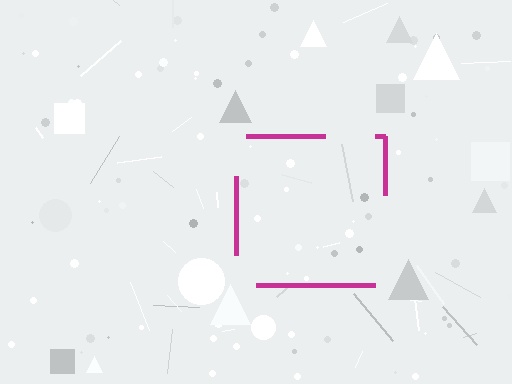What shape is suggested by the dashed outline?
The dashed outline suggests a square.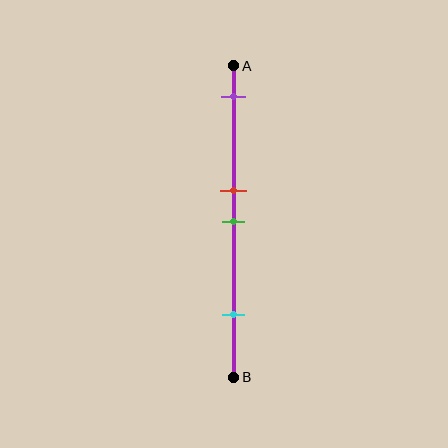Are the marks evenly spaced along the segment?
No, the marks are not evenly spaced.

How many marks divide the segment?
There are 4 marks dividing the segment.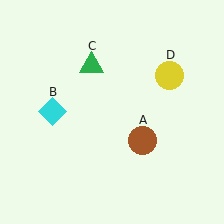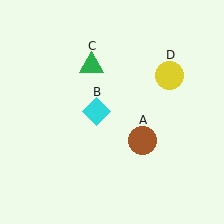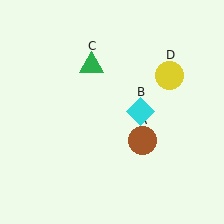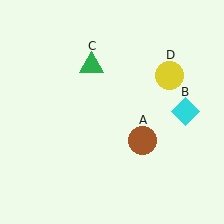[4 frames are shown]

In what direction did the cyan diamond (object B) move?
The cyan diamond (object B) moved right.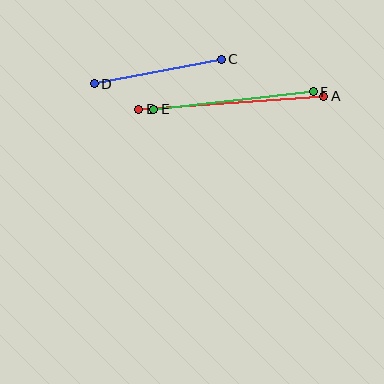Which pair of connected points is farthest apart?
Points A and B are farthest apart.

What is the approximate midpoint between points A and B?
The midpoint is at approximately (231, 103) pixels.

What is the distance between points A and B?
The distance is approximately 186 pixels.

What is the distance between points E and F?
The distance is approximately 160 pixels.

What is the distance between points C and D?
The distance is approximately 130 pixels.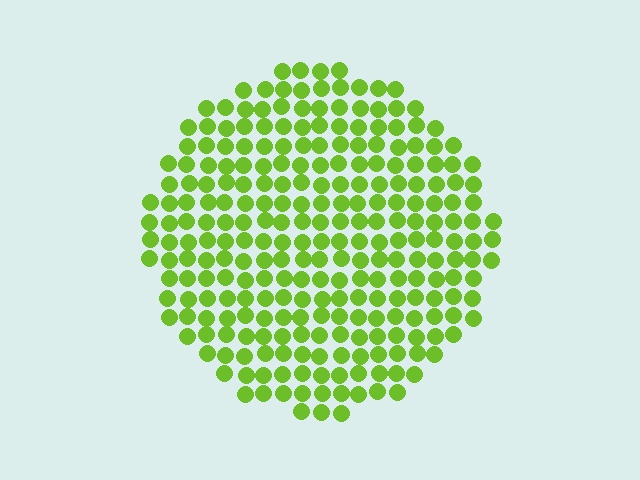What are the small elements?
The small elements are circles.